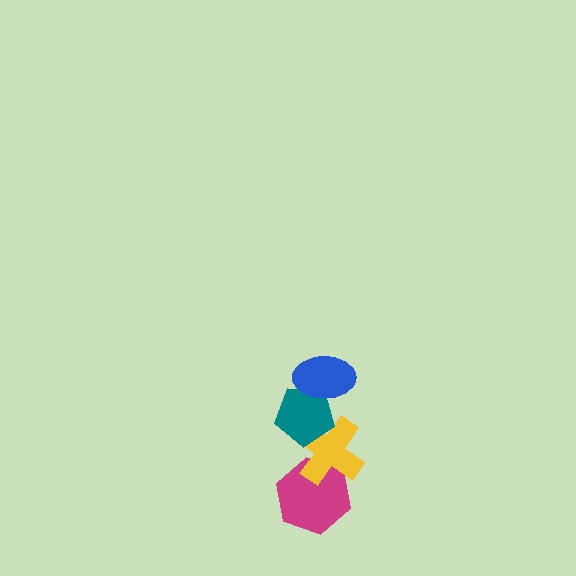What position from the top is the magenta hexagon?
The magenta hexagon is 4th from the top.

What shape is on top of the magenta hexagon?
The yellow cross is on top of the magenta hexagon.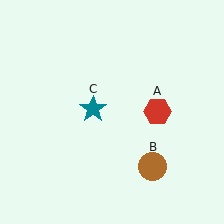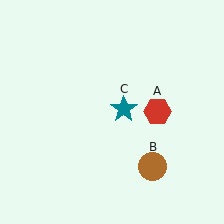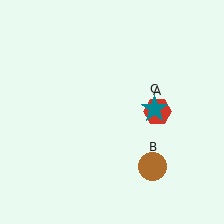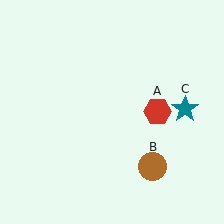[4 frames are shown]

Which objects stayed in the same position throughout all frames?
Red hexagon (object A) and brown circle (object B) remained stationary.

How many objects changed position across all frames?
1 object changed position: teal star (object C).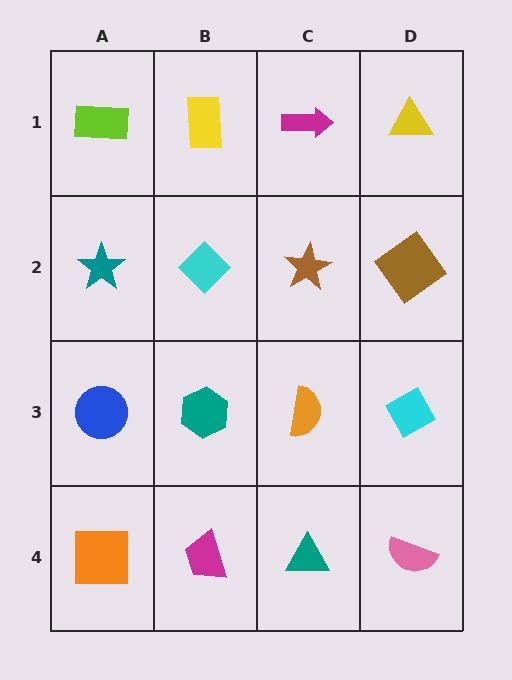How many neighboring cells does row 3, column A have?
3.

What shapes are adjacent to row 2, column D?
A yellow triangle (row 1, column D), a cyan diamond (row 3, column D), a brown star (row 2, column C).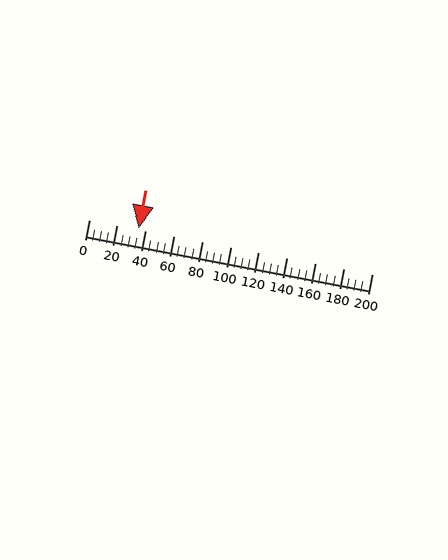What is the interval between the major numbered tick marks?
The major tick marks are spaced 20 units apart.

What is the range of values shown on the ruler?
The ruler shows values from 0 to 200.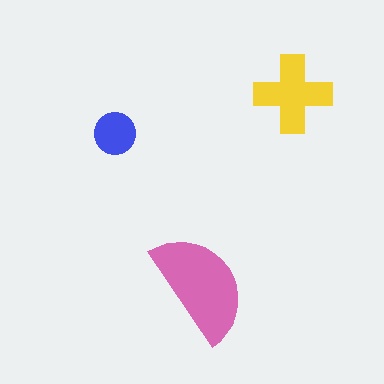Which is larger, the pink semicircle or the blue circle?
The pink semicircle.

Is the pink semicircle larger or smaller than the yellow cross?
Larger.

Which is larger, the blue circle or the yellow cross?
The yellow cross.